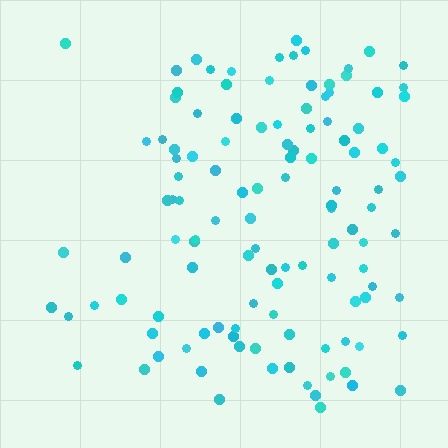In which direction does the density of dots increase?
From left to right, with the right side densest.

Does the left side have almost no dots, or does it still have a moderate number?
Still a moderate number, just noticeably fewer than the right.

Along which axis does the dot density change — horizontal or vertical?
Horizontal.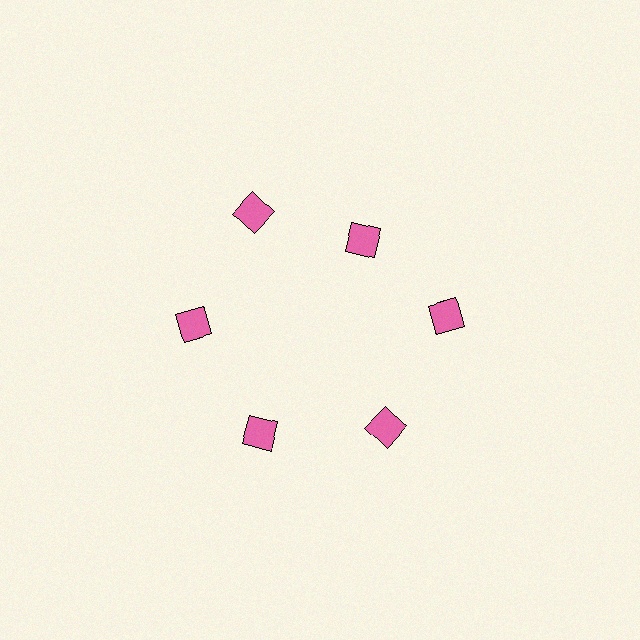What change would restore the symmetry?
The symmetry would be restored by moving it outward, back onto the ring so that all 6 squares sit at equal angles and equal distance from the center.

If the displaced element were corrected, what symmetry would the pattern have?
It would have 6-fold rotational symmetry — the pattern would map onto itself every 60 degrees.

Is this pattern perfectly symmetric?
No. The 6 pink squares are arranged in a ring, but one element near the 1 o'clock position is pulled inward toward the center, breaking the 6-fold rotational symmetry.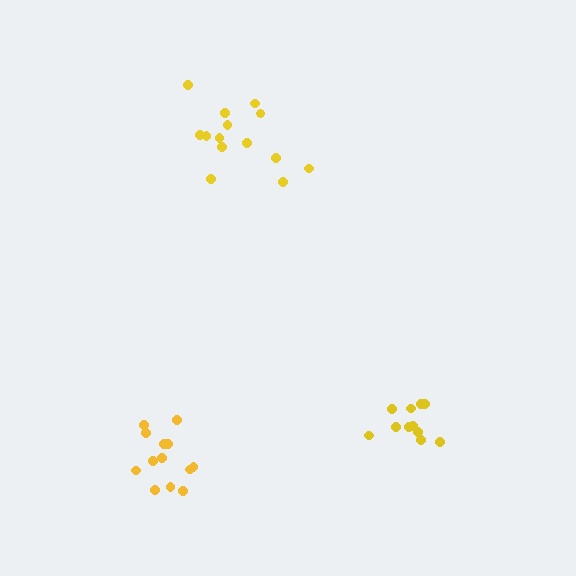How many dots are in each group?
Group 1: 14 dots, Group 2: 14 dots, Group 3: 11 dots (39 total).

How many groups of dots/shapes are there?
There are 3 groups.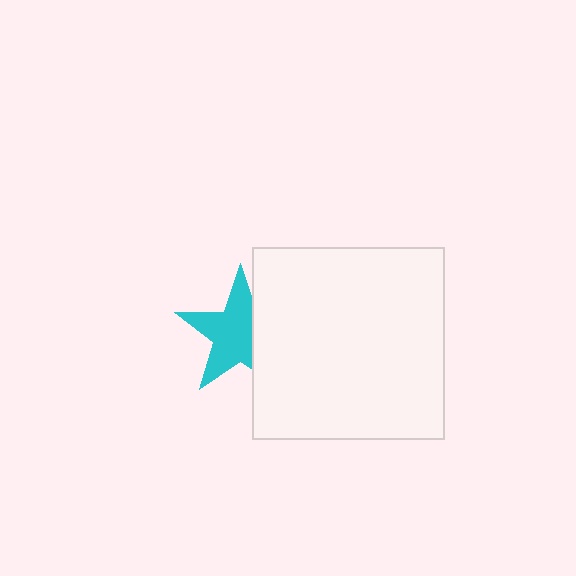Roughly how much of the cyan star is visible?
Most of it is visible (roughly 67%).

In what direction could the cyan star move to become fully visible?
The cyan star could move left. That would shift it out from behind the white square entirely.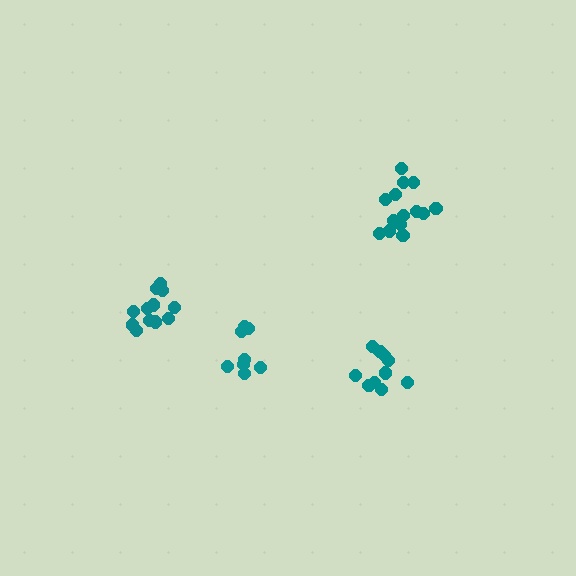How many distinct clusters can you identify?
There are 4 distinct clusters.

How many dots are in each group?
Group 1: 8 dots, Group 2: 13 dots, Group 3: 14 dots, Group 4: 10 dots (45 total).